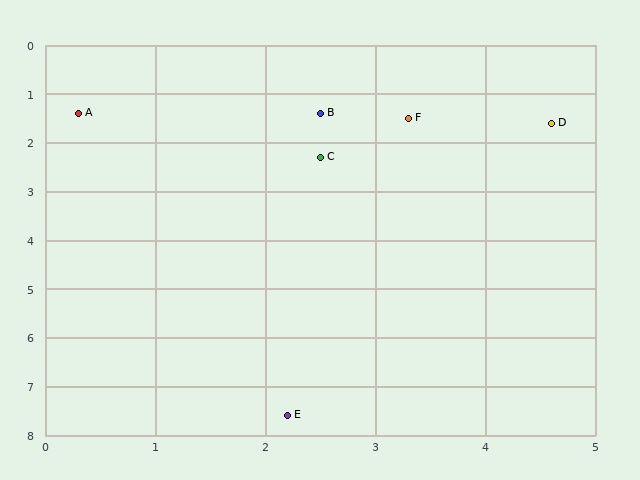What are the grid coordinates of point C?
Point C is at approximately (2.5, 2.3).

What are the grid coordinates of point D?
Point D is at approximately (4.6, 1.6).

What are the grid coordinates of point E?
Point E is at approximately (2.2, 7.6).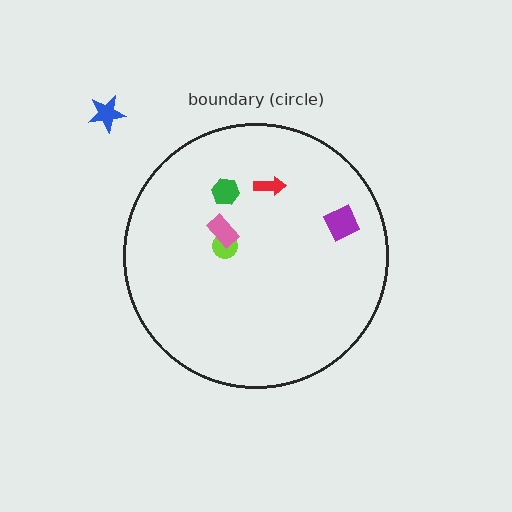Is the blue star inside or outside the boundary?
Outside.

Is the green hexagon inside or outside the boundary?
Inside.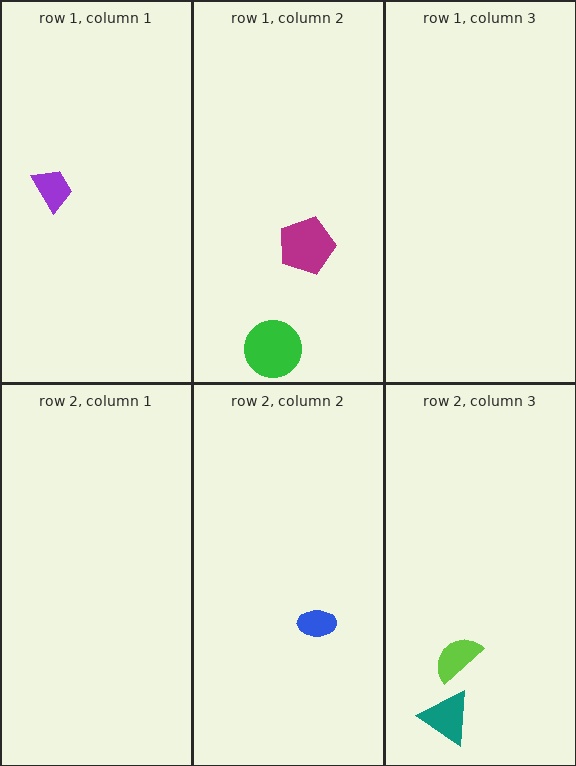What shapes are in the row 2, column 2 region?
The blue ellipse.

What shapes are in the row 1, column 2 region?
The green circle, the magenta pentagon.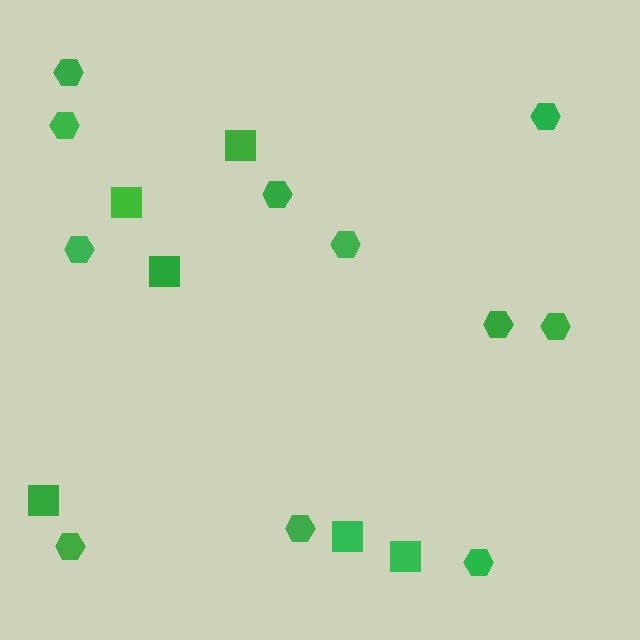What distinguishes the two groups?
There are 2 groups: one group of squares (6) and one group of hexagons (11).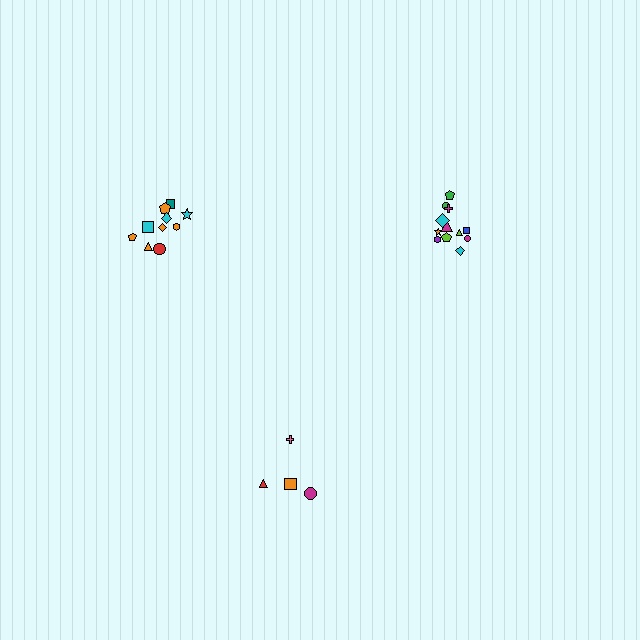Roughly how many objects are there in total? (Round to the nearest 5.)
Roughly 25 objects in total.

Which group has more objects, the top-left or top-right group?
The top-right group.